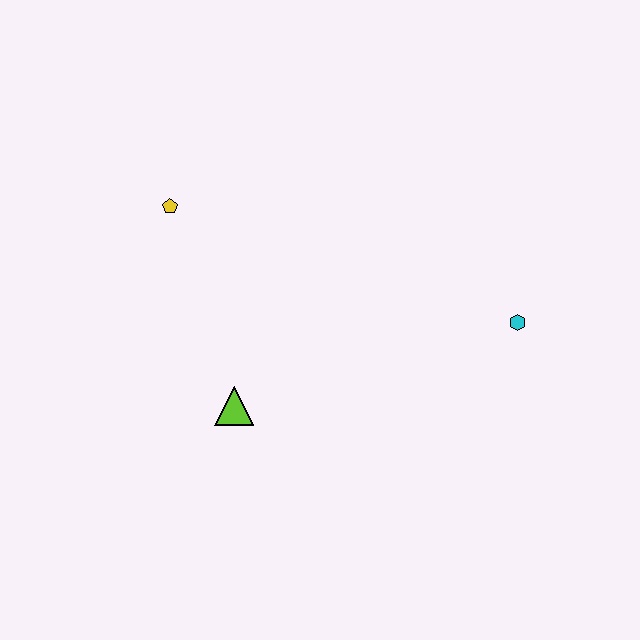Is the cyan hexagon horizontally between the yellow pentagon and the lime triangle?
No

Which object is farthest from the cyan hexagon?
The yellow pentagon is farthest from the cyan hexagon.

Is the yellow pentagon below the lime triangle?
No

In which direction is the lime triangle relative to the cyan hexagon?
The lime triangle is to the left of the cyan hexagon.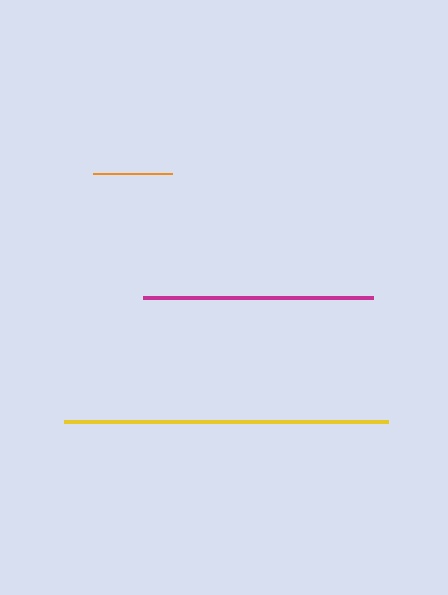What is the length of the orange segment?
The orange segment is approximately 79 pixels long.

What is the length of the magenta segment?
The magenta segment is approximately 230 pixels long.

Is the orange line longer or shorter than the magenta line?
The magenta line is longer than the orange line.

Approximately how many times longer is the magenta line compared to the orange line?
The magenta line is approximately 2.9 times the length of the orange line.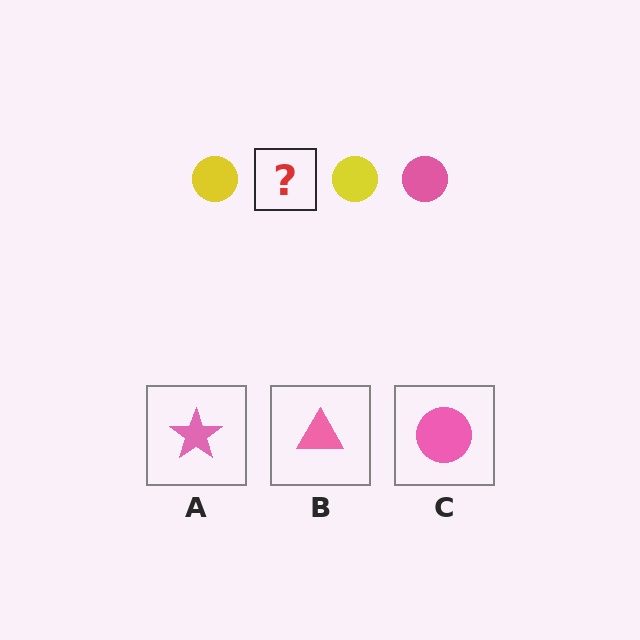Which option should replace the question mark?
Option C.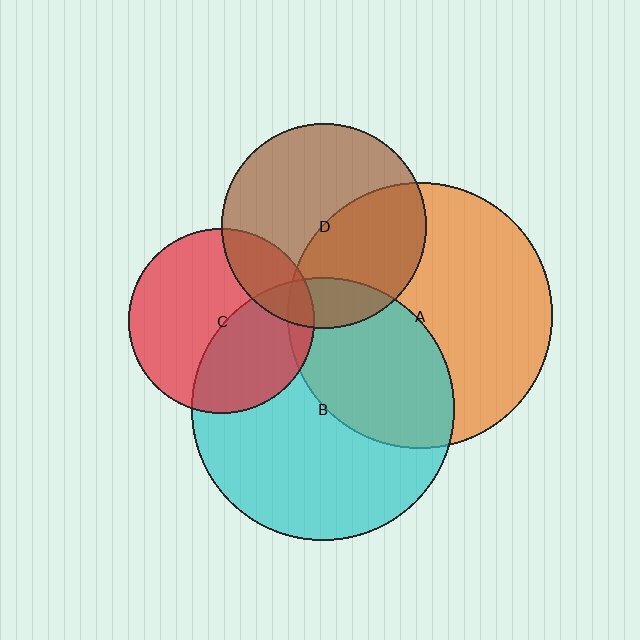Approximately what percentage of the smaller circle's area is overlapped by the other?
Approximately 45%.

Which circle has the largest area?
Circle A (orange).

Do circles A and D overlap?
Yes.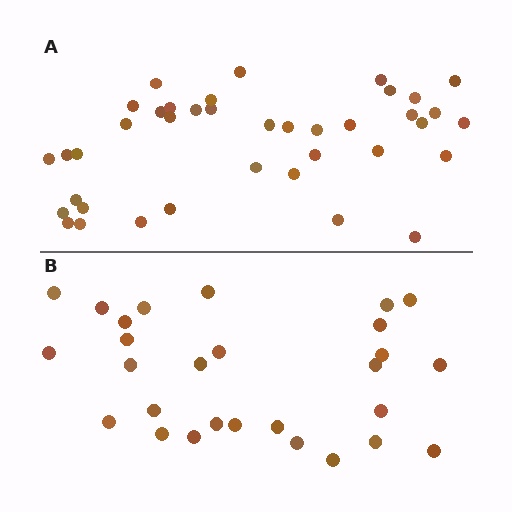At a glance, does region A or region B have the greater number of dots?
Region A (the top region) has more dots.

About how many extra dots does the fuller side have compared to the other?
Region A has roughly 12 or so more dots than region B.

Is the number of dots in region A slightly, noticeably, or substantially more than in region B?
Region A has noticeably more, but not dramatically so. The ratio is roughly 1.4 to 1.